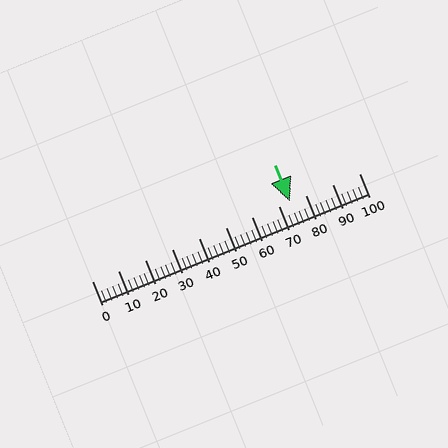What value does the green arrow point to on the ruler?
The green arrow points to approximately 74.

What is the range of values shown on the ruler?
The ruler shows values from 0 to 100.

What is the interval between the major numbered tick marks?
The major tick marks are spaced 10 units apart.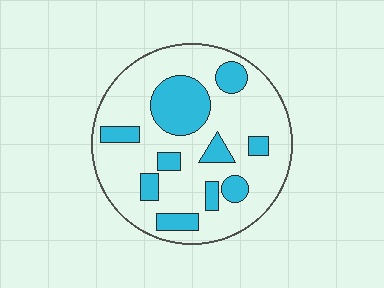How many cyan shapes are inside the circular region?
10.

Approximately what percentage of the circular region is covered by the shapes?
Approximately 25%.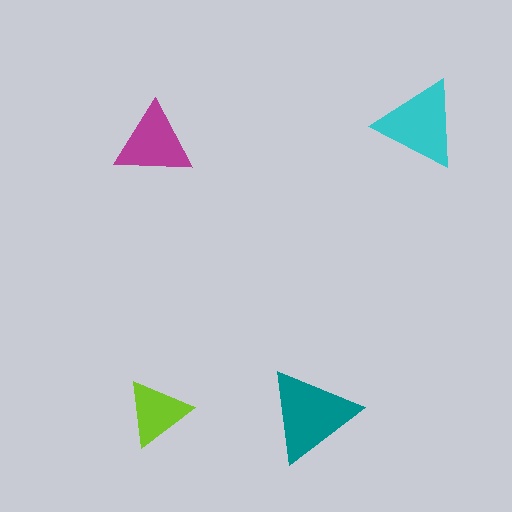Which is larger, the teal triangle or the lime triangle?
The teal one.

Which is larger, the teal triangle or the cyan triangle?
The teal one.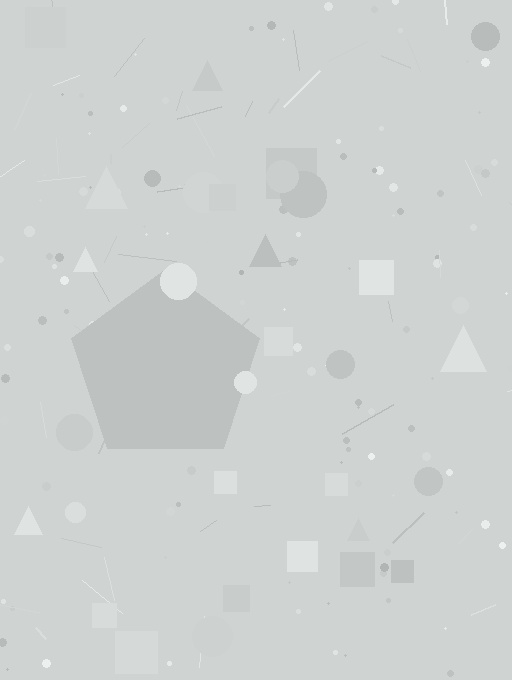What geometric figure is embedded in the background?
A pentagon is embedded in the background.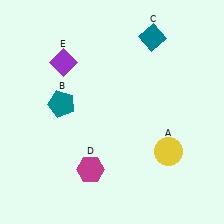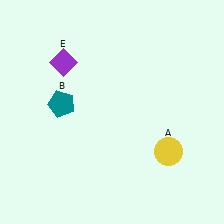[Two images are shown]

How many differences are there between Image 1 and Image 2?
There are 2 differences between the two images.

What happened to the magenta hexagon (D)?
The magenta hexagon (D) was removed in Image 2. It was in the bottom-left area of Image 1.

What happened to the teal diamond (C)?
The teal diamond (C) was removed in Image 2. It was in the top-right area of Image 1.